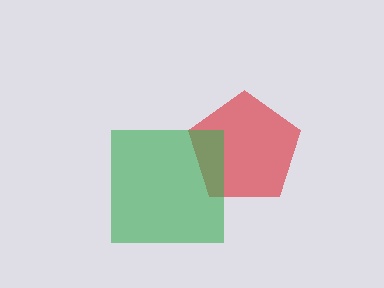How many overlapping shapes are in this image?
There are 2 overlapping shapes in the image.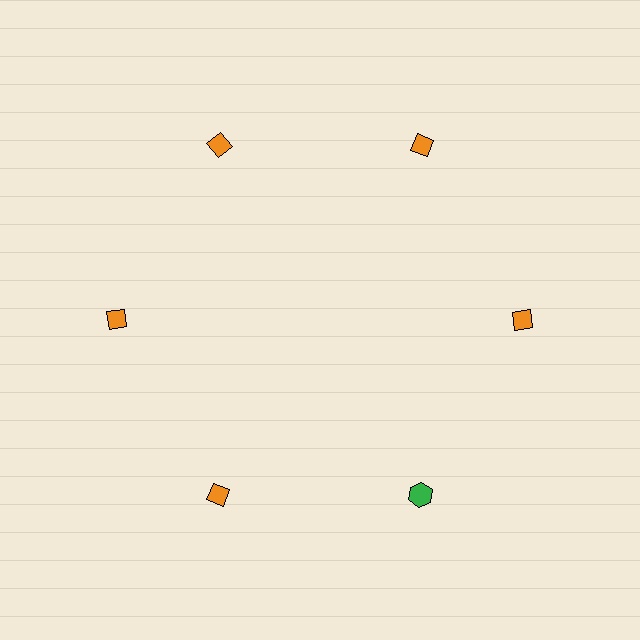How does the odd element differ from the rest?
It differs in both color (green instead of orange) and shape (hexagon instead of diamond).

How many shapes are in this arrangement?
There are 6 shapes arranged in a ring pattern.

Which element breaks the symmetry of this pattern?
The green hexagon at roughly the 5 o'clock position breaks the symmetry. All other shapes are orange diamonds.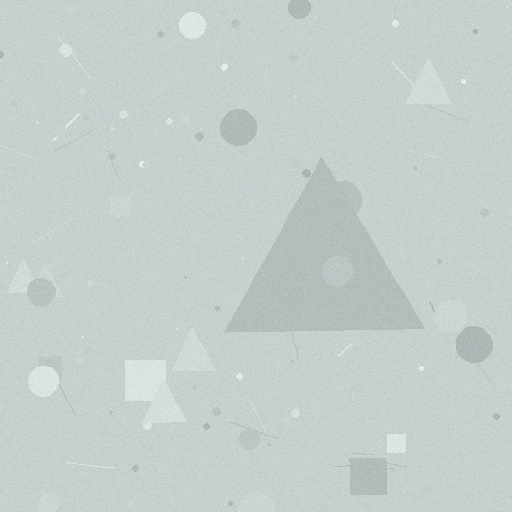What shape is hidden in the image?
A triangle is hidden in the image.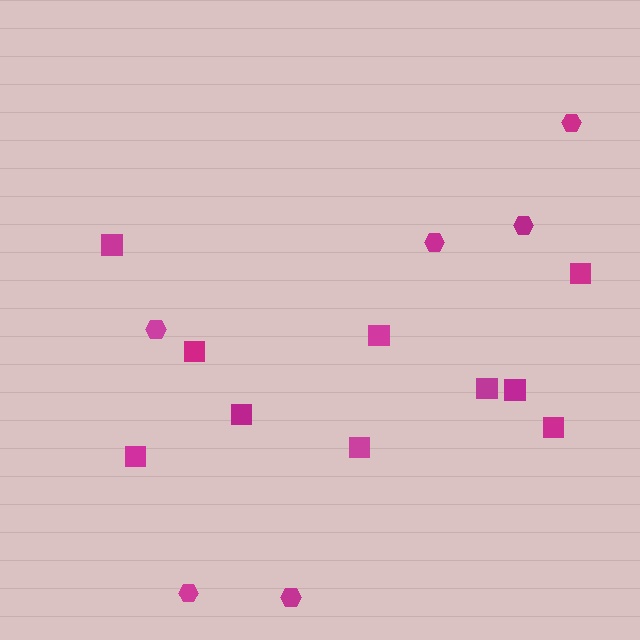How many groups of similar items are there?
There are 2 groups: one group of hexagons (6) and one group of squares (10).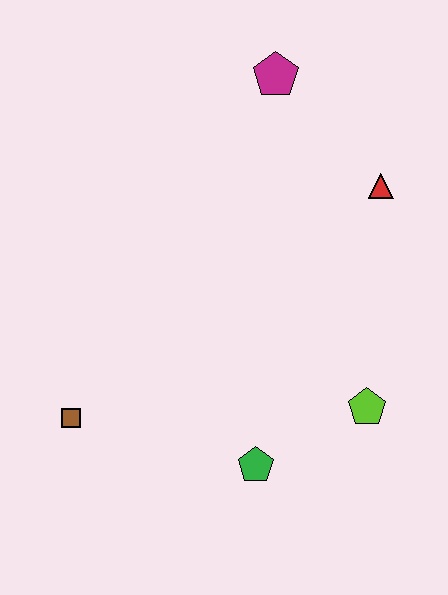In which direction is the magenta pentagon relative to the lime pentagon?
The magenta pentagon is above the lime pentagon.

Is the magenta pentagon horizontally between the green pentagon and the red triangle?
Yes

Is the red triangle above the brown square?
Yes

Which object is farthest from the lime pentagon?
The magenta pentagon is farthest from the lime pentagon.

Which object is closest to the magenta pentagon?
The red triangle is closest to the magenta pentagon.